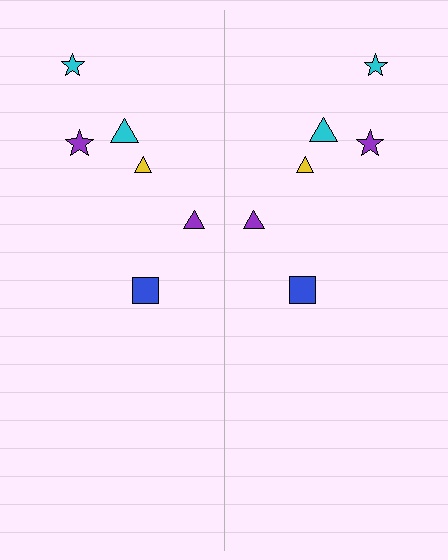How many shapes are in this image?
There are 12 shapes in this image.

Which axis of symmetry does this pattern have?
The pattern has a vertical axis of symmetry running through the center of the image.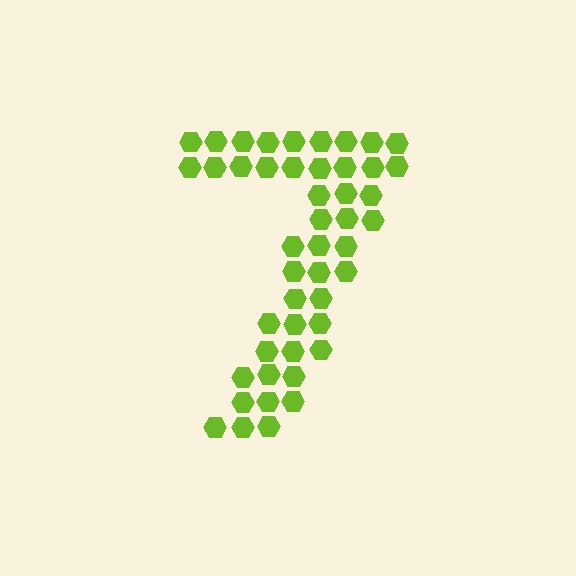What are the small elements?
The small elements are hexagons.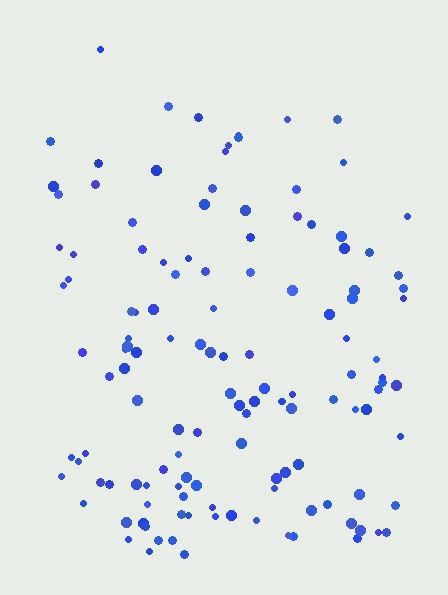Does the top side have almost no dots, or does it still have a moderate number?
Still a moderate number, just noticeably fewer than the bottom.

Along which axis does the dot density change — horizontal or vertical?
Vertical.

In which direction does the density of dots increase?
From top to bottom, with the bottom side densest.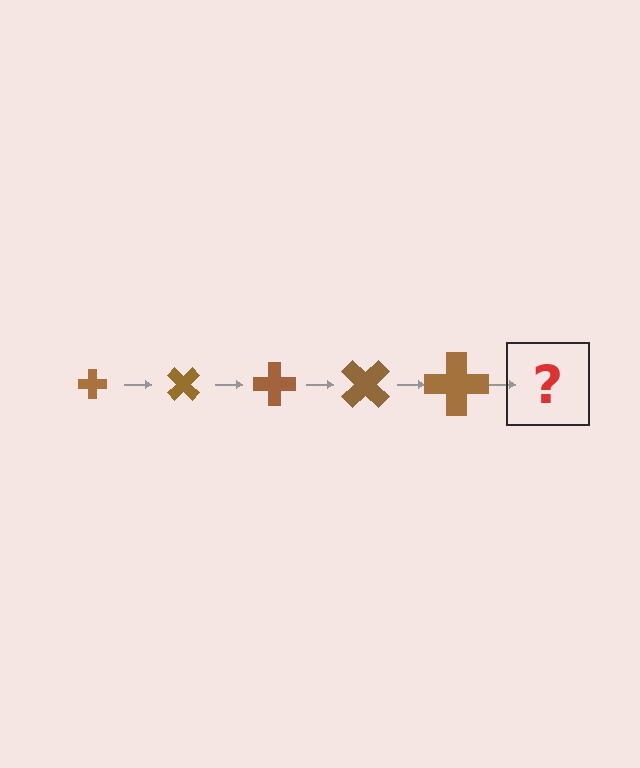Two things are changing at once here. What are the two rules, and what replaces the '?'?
The two rules are that the cross grows larger each step and it rotates 45 degrees each step. The '?' should be a cross, larger than the previous one and rotated 225 degrees from the start.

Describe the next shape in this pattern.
It should be a cross, larger than the previous one and rotated 225 degrees from the start.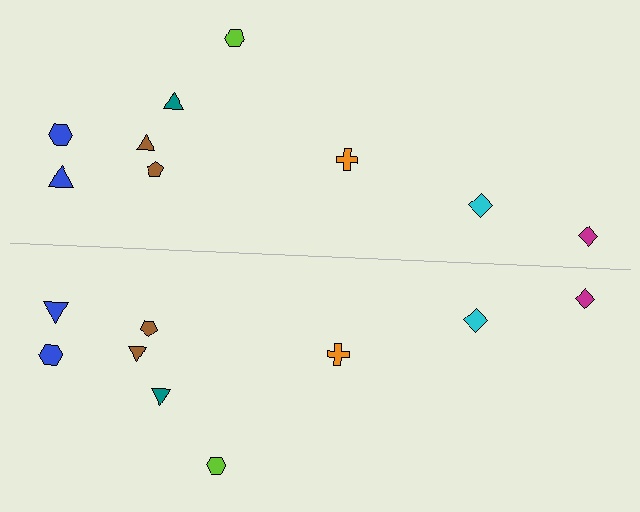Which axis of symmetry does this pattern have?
The pattern has a horizontal axis of symmetry running through the center of the image.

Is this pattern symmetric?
Yes, this pattern has bilateral (reflection) symmetry.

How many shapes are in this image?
There are 18 shapes in this image.